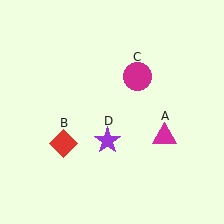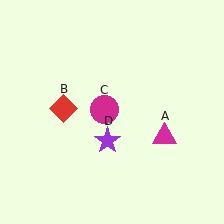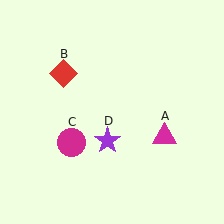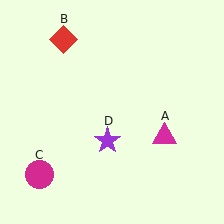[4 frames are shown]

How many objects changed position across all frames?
2 objects changed position: red diamond (object B), magenta circle (object C).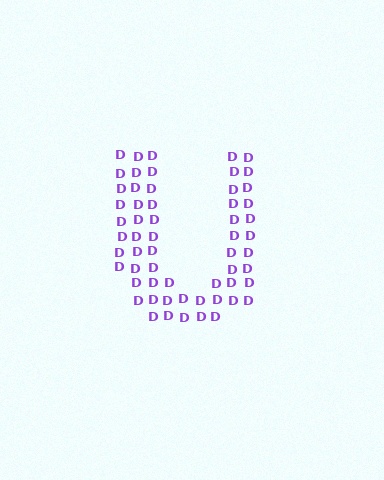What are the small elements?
The small elements are letter D's.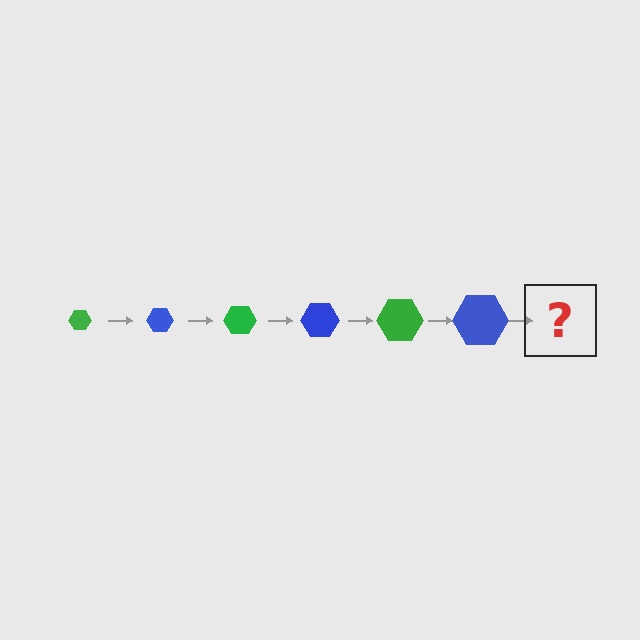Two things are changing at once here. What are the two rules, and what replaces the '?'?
The two rules are that the hexagon grows larger each step and the color cycles through green and blue. The '?' should be a green hexagon, larger than the previous one.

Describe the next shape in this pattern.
It should be a green hexagon, larger than the previous one.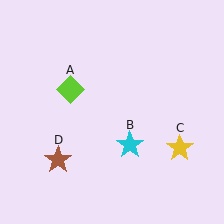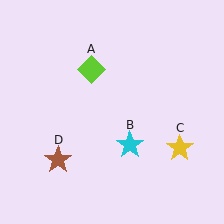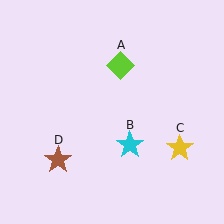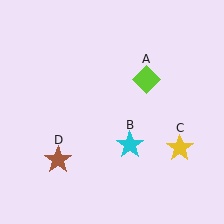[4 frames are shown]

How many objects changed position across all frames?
1 object changed position: lime diamond (object A).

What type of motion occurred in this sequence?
The lime diamond (object A) rotated clockwise around the center of the scene.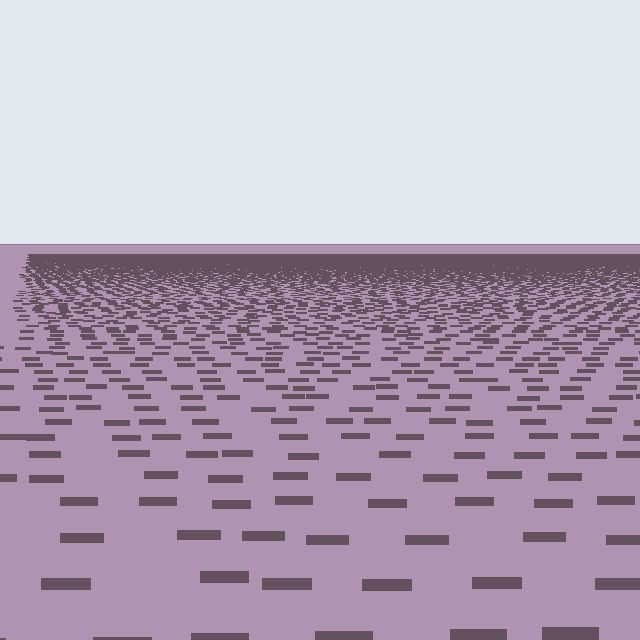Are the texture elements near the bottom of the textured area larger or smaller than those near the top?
Larger. Near the bottom, elements are closer to the viewer and appear at a bigger on-screen size.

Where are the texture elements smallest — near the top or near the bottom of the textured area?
Near the top.